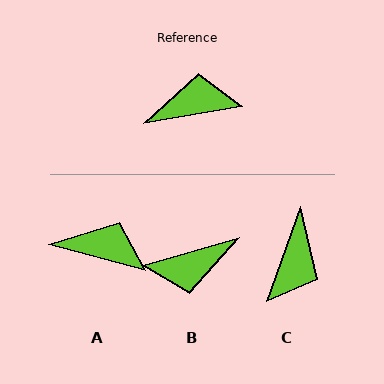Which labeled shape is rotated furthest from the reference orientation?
B, about 174 degrees away.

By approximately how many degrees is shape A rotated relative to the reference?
Approximately 25 degrees clockwise.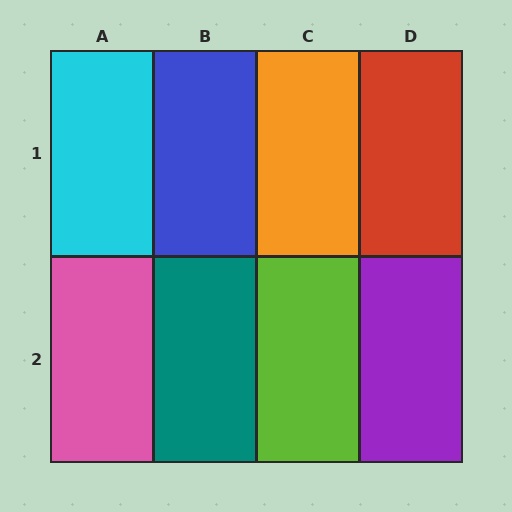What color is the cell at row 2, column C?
Lime.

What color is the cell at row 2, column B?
Teal.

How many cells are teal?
1 cell is teal.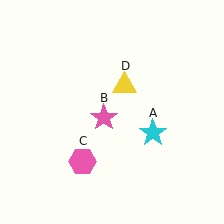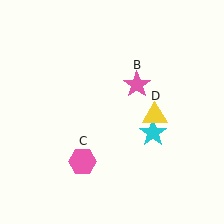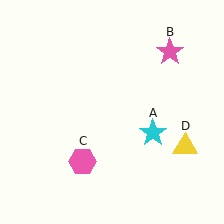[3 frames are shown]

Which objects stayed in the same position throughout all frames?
Cyan star (object A) and pink hexagon (object C) remained stationary.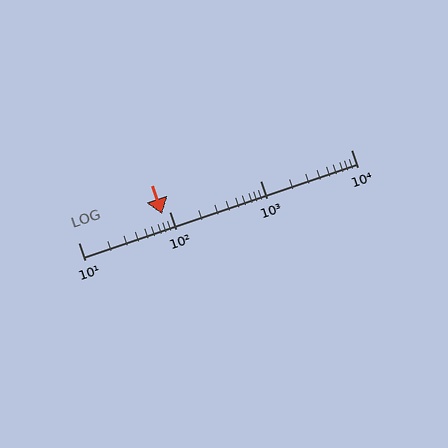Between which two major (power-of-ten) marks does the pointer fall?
The pointer is between 10 and 100.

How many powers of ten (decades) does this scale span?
The scale spans 3 decades, from 10 to 10000.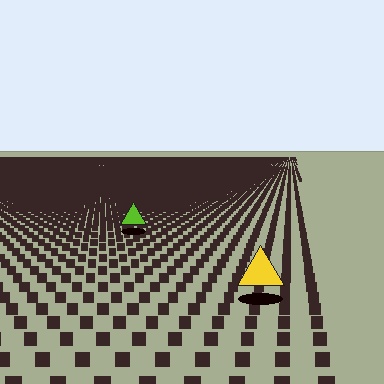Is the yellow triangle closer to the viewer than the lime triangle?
Yes. The yellow triangle is closer — you can tell from the texture gradient: the ground texture is coarser near it.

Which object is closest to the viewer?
The yellow triangle is closest. The texture marks near it are larger and more spread out.